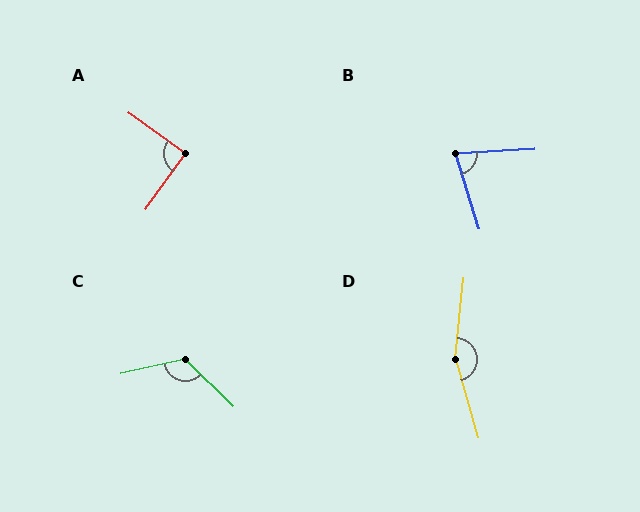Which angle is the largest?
D, at approximately 158 degrees.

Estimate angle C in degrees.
Approximately 123 degrees.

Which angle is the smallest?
B, at approximately 76 degrees.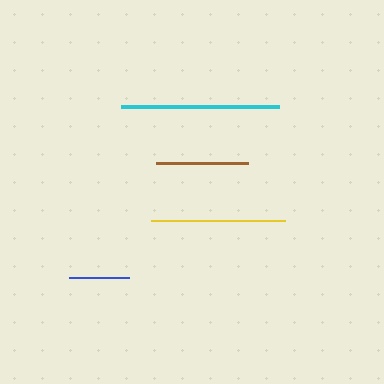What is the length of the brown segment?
The brown segment is approximately 92 pixels long.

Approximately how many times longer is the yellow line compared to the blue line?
The yellow line is approximately 2.2 times the length of the blue line.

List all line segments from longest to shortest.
From longest to shortest: cyan, yellow, brown, blue.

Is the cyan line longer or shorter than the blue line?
The cyan line is longer than the blue line.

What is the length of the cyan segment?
The cyan segment is approximately 159 pixels long.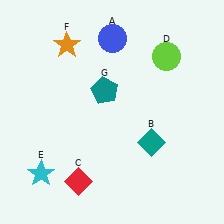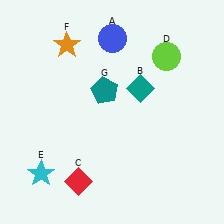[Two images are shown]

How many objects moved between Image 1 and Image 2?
1 object moved between the two images.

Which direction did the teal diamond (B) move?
The teal diamond (B) moved up.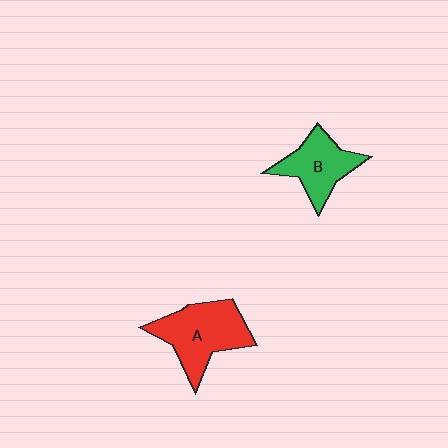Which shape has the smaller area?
Shape B (green).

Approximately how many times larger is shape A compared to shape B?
Approximately 1.3 times.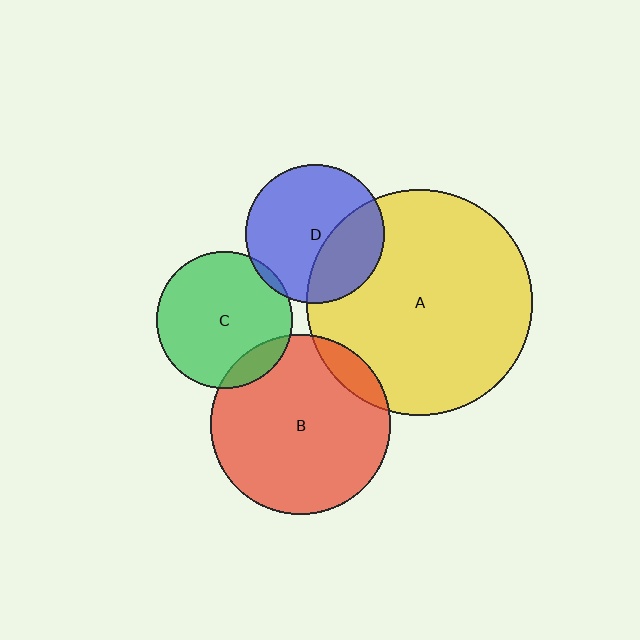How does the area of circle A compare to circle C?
Approximately 2.8 times.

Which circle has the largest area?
Circle A (yellow).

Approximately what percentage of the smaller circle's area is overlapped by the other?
Approximately 10%.